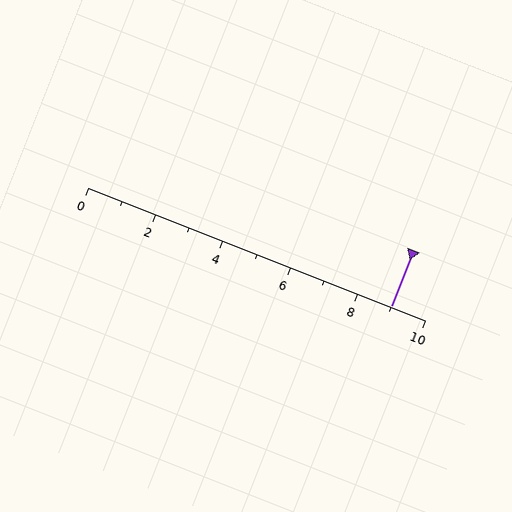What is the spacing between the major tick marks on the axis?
The major ticks are spaced 2 apart.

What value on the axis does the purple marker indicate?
The marker indicates approximately 9.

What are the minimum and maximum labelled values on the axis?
The axis runs from 0 to 10.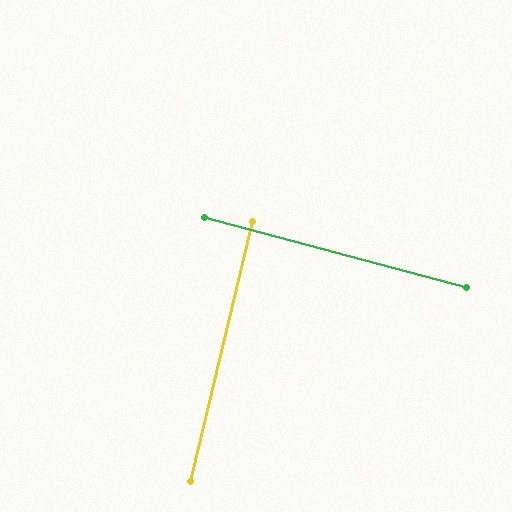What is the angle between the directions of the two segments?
Approximately 89 degrees.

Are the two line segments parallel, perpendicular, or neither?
Perpendicular — they meet at approximately 89°.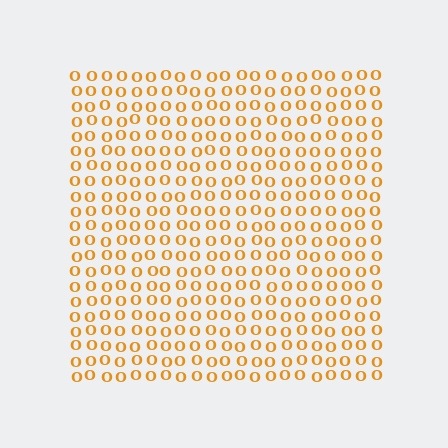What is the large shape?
The large shape is a square.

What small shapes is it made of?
It is made of small letter O's.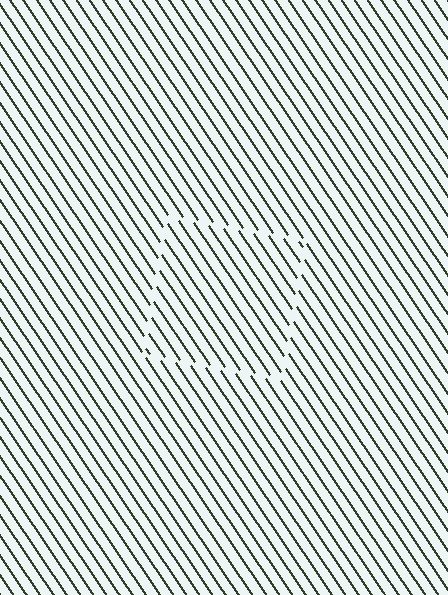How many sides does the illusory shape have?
4 sides — the line-ends trace a square.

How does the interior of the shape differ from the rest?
The interior of the shape contains the same grating, shifted by half a period — the contour is defined by the phase discontinuity where line-ends from the inner and outer gratings abut.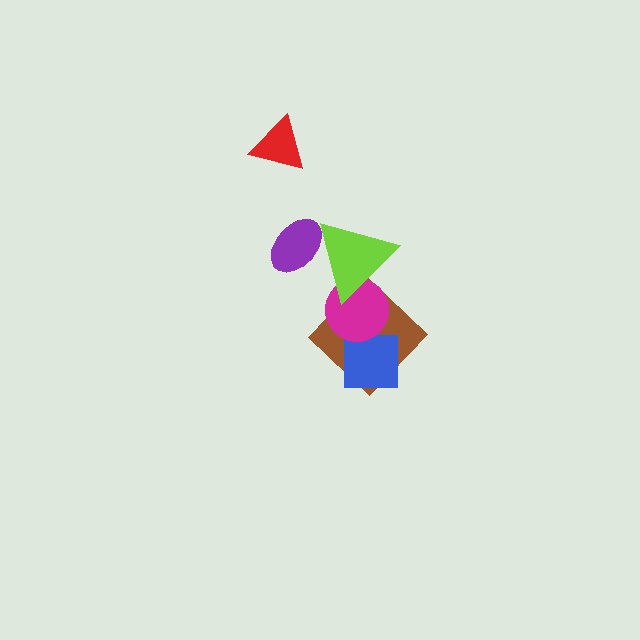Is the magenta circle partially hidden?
Yes, it is partially covered by another shape.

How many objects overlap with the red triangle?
0 objects overlap with the red triangle.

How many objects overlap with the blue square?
1 object overlaps with the blue square.